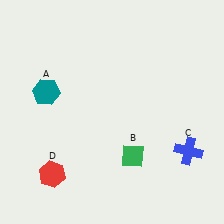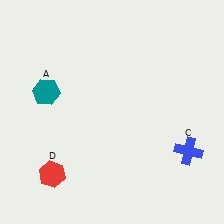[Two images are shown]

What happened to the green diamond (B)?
The green diamond (B) was removed in Image 2. It was in the bottom-right area of Image 1.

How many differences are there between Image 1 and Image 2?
There is 1 difference between the two images.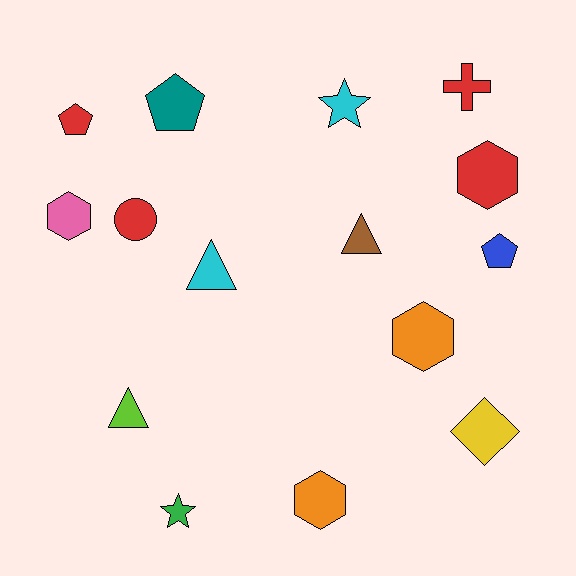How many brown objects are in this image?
There is 1 brown object.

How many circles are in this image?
There is 1 circle.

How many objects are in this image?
There are 15 objects.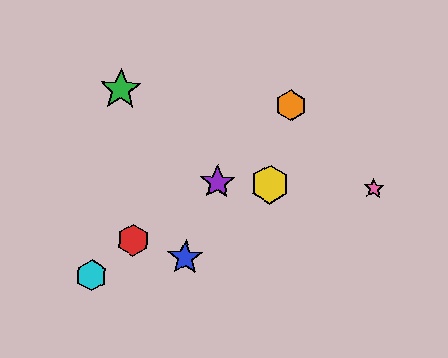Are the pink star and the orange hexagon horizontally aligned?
No, the pink star is at y≈188 and the orange hexagon is at y≈105.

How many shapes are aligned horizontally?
3 shapes (the yellow hexagon, the purple star, the pink star) are aligned horizontally.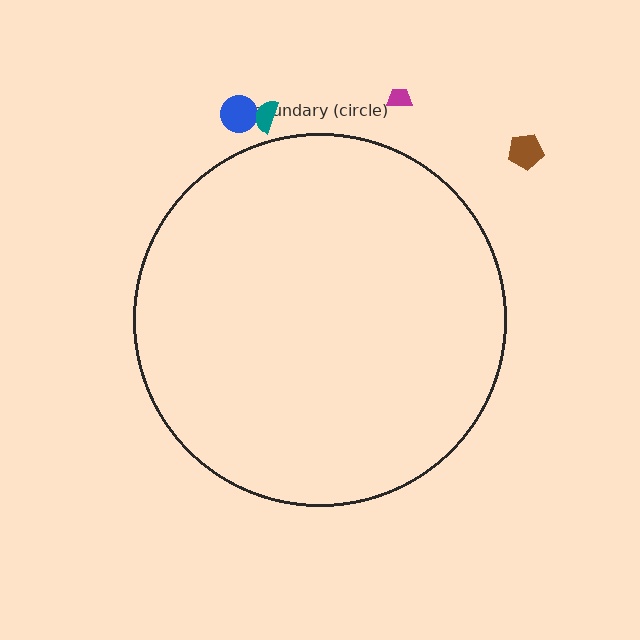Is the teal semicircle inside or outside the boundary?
Outside.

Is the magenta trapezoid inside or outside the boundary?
Outside.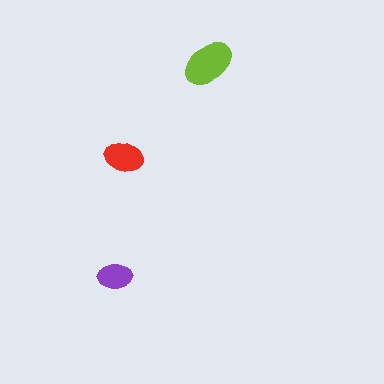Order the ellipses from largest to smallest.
the lime one, the red one, the purple one.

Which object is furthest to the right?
The lime ellipse is rightmost.